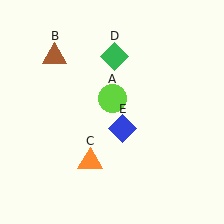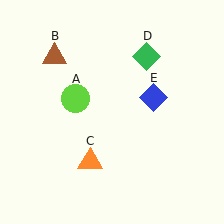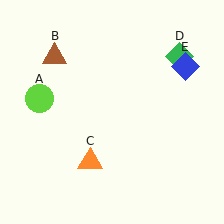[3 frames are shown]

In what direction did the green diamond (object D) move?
The green diamond (object D) moved right.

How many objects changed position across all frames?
3 objects changed position: lime circle (object A), green diamond (object D), blue diamond (object E).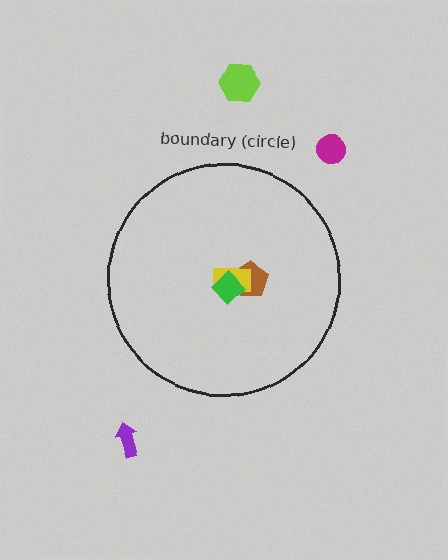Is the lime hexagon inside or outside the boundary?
Outside.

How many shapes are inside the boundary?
3 inside, 3 outside.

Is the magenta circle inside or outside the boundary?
Outside.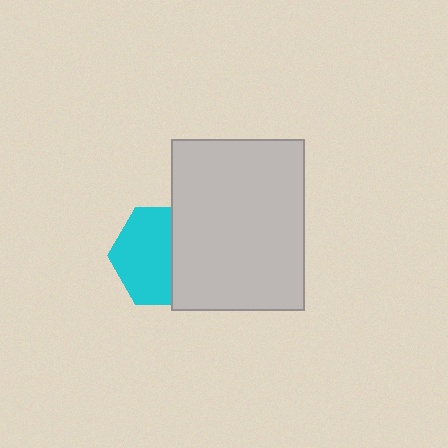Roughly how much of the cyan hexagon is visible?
About half of it is visible (roughly 59%).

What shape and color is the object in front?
The object in front is a light gray rectangle.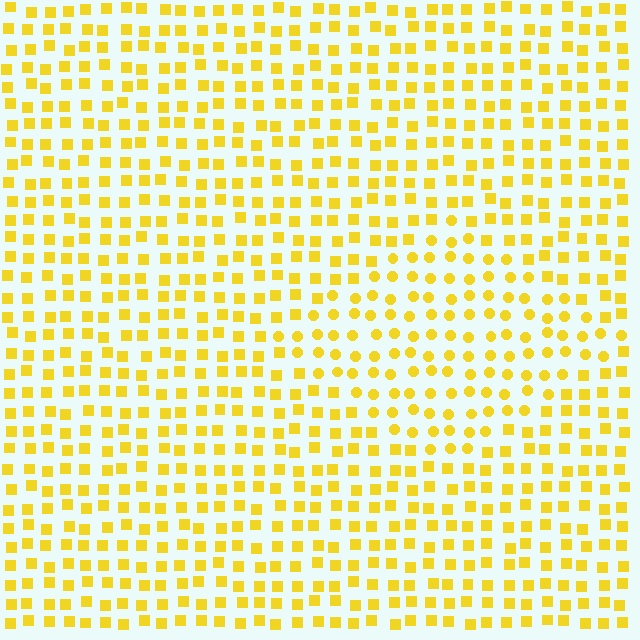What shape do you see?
I see a diamond.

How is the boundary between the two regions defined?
The boundary is defined by a change in element shape: circles inside vs. squares outside. All elements share the same color and spacing.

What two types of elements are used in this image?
The image uses circles inside the diamond region and squares outside it.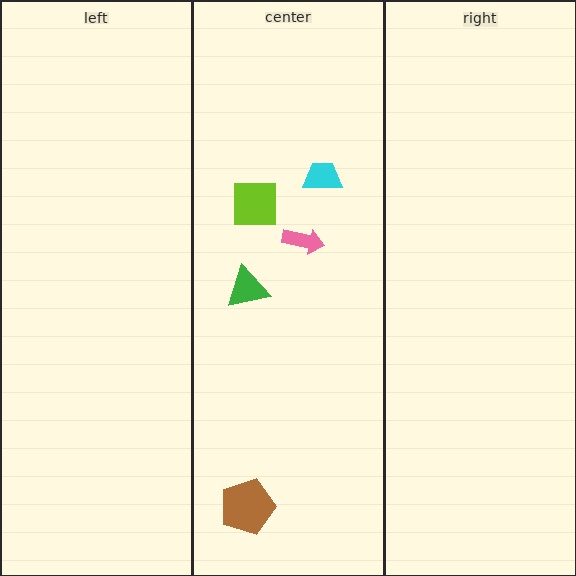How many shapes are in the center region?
5.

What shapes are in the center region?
The cyan trapezoid, the pink arrow, the green triangle, the brown pentagon, the lime square.